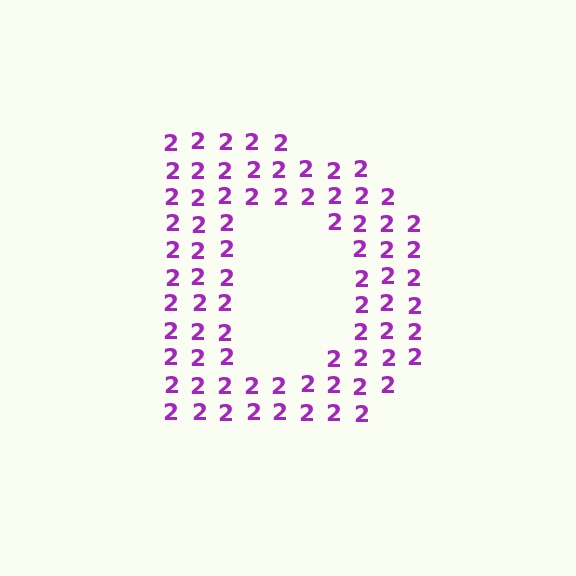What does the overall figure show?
The overall figure shows the letter D.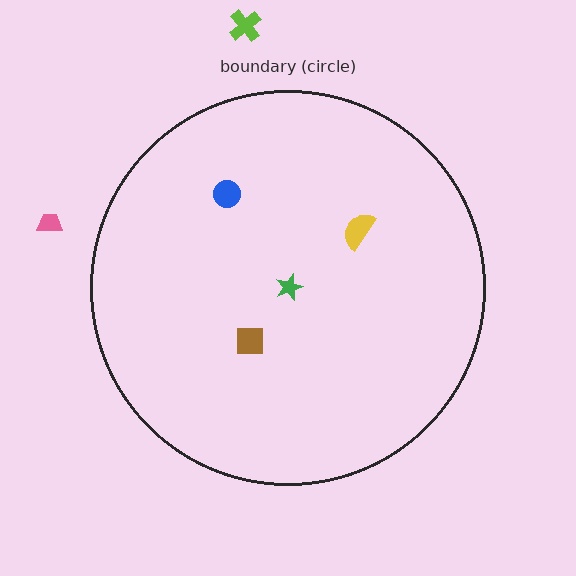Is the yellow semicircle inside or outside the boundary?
Inside.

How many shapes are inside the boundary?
4 inside, 2 outside.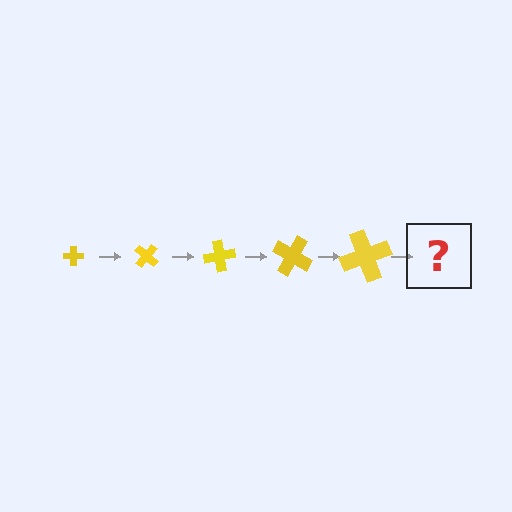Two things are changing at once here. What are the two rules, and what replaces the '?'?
The two rules are that the cross grows larger each step and it rotates 40 degrees each step. The '?' should be a cross, larger than the previous one and rotated 200 degrees from the start.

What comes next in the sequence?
The next element should be a cross, larger than the previous one and rotated 200 degrees from the start.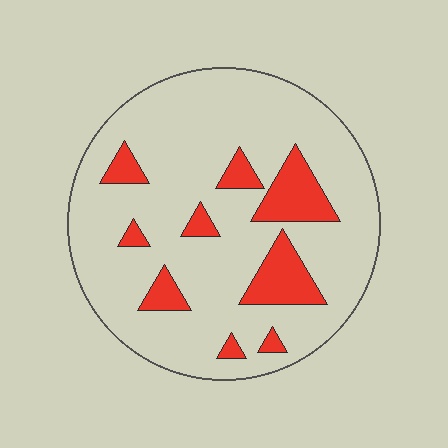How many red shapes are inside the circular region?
9.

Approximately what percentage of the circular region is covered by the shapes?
Approximately 15%.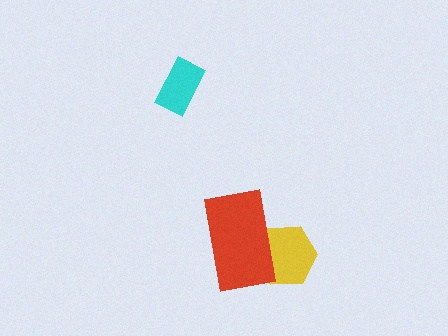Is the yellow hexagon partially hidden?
Yes, it is partially covered by another shape.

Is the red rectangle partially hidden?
No, no other shape covers it.